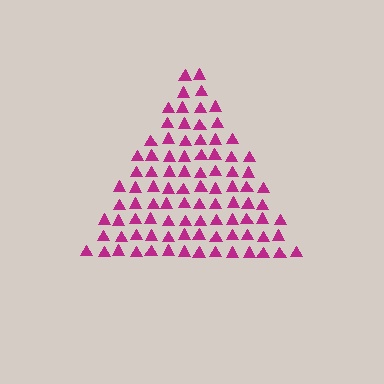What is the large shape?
The large shape is a triangle.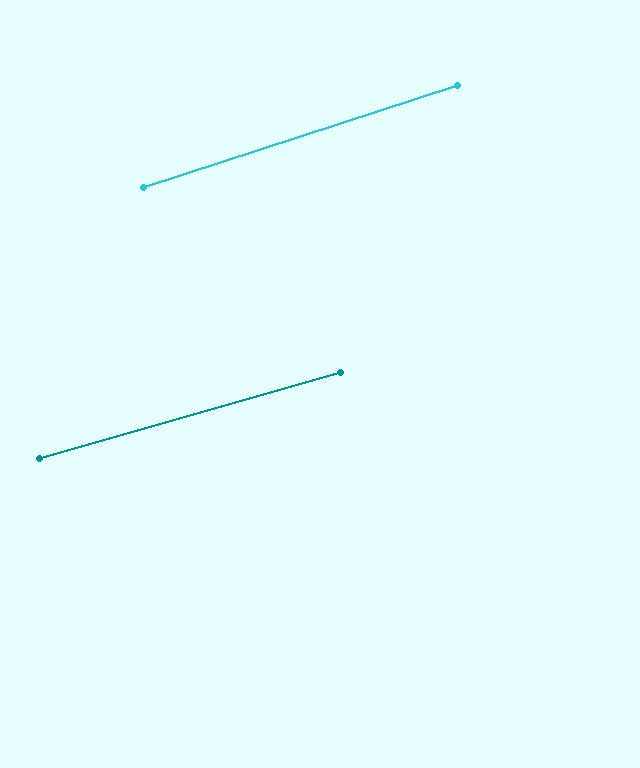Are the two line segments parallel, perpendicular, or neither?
Parallel — their directions differ by only 1.9°.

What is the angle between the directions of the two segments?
Approximately 2 degrees.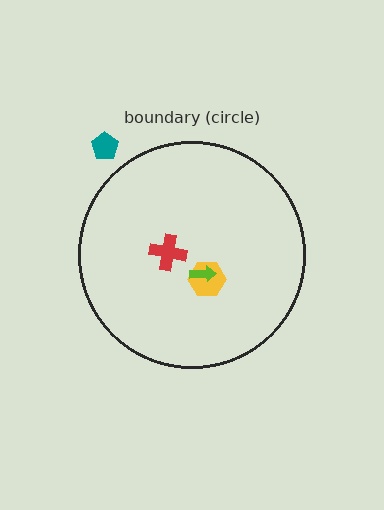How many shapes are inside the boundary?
3 inside, 1 outside.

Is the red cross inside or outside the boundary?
Inside.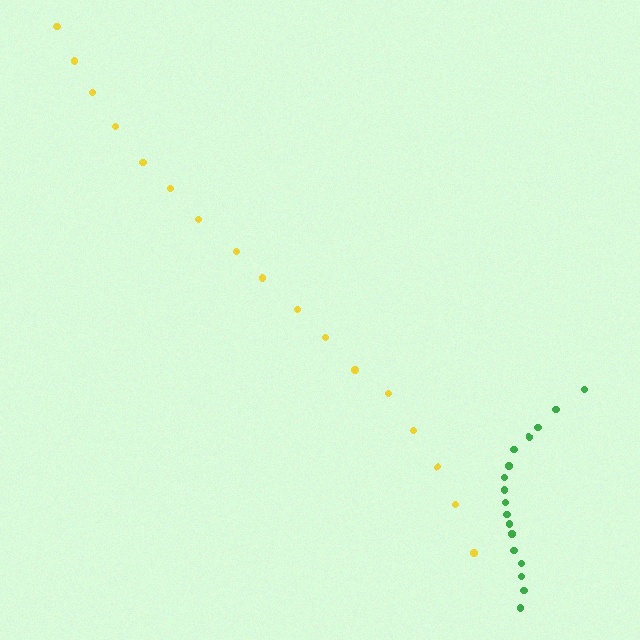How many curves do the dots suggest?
There are 2 distinct paths.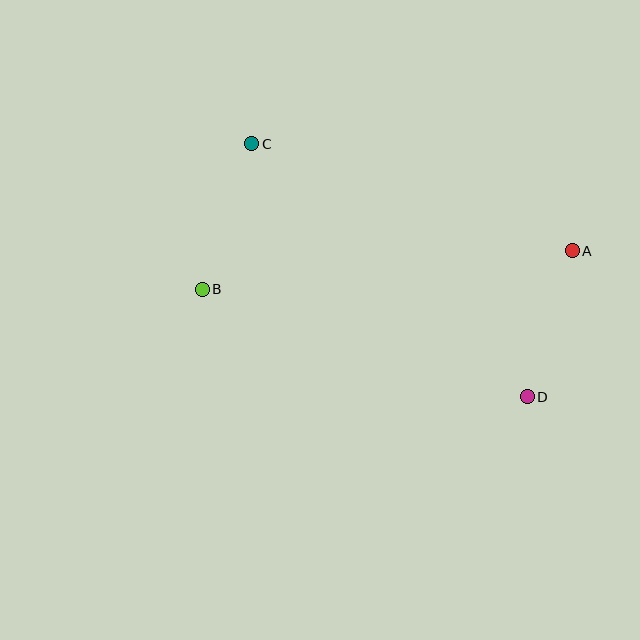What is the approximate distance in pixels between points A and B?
The distance between A and B is approximately 372 pixels.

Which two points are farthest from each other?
Points C and D are farthest from each other.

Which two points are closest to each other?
Points A and D are closest to each other.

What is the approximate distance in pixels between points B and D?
The distance between B and D is approximately 343 pixels.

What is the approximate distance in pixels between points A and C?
The distance between A and C is approximately 338 pixels.